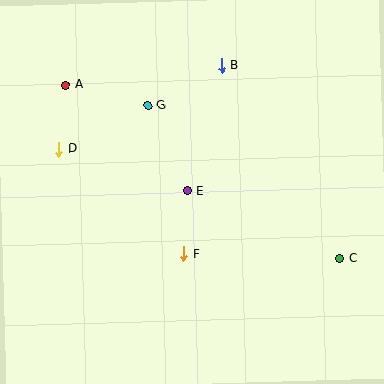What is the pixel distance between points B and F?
The distance between B and F is 192 pixels.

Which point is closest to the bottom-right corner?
Point C is closest to the bottom-right corner.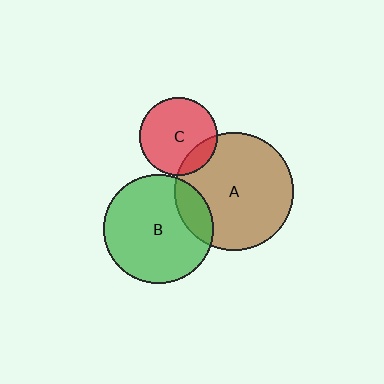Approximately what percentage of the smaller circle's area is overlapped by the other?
Approximately 15%.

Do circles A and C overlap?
Yes.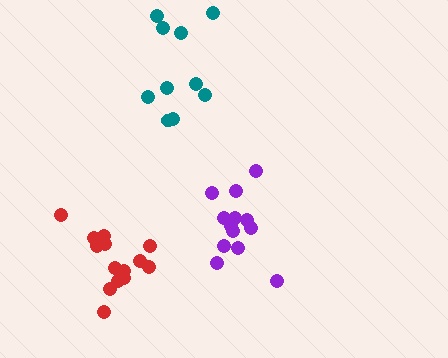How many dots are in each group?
Group 1: 13 dots, Group 2: 10 dots, Group 3: 14 dots (37 total).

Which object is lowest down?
The red cluster is bottommost.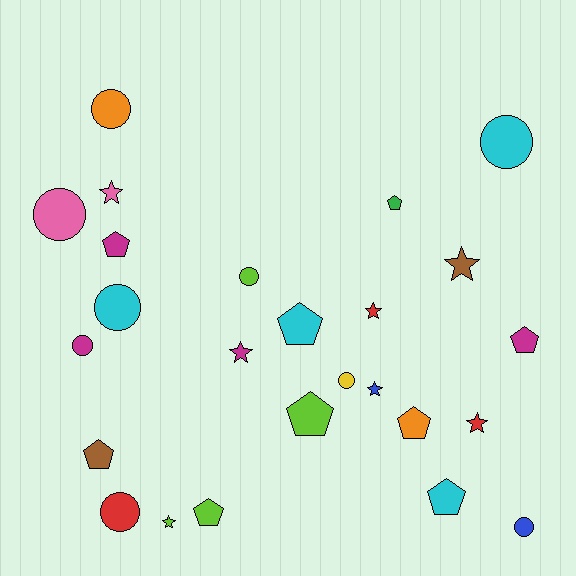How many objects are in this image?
There are 25 objects.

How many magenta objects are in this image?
There are 4 magenta objects.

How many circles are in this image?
There are 9 circles.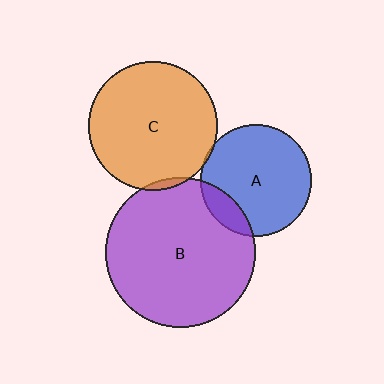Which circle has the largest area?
Circle B (purple).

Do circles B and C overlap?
Yes.